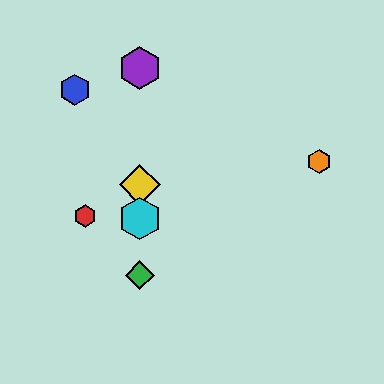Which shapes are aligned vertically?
The green diamond, the yellow diamond, the purple hexagon, the cyan hexagon are aligned vertically.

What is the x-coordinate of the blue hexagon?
The blue hexagon is at x≈75.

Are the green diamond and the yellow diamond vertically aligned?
Yes, both are at x≈140.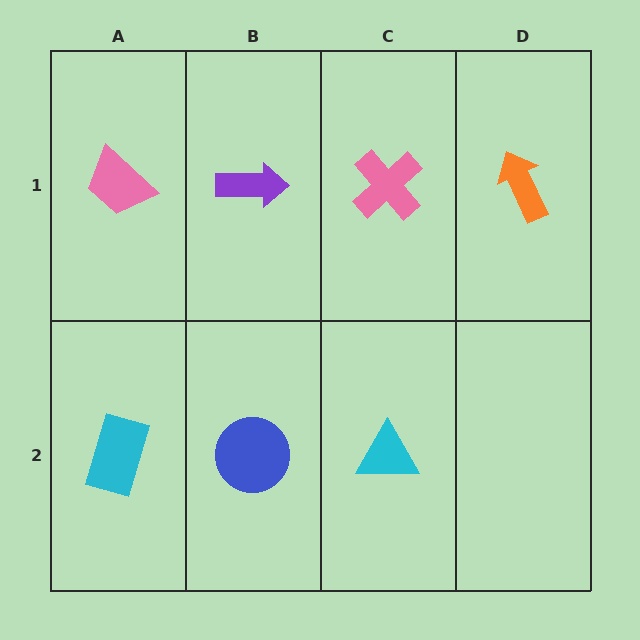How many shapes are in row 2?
3 shapes.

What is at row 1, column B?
A purple arrow.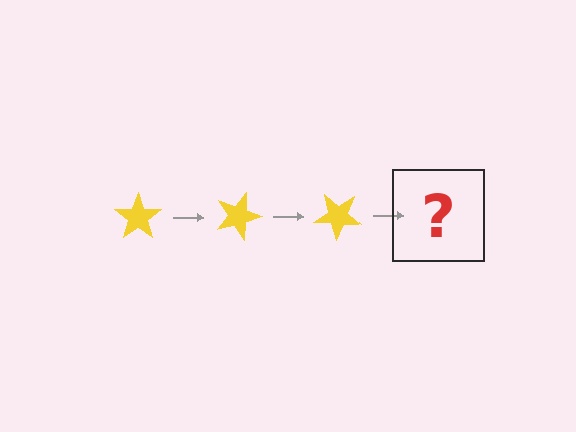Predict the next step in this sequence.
The next step is a yellow star rotated 60 degrees.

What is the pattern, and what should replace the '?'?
The pattern is that the star rotates 20 degrees each step. The '?' should be a yellow star rotated 60 degrees.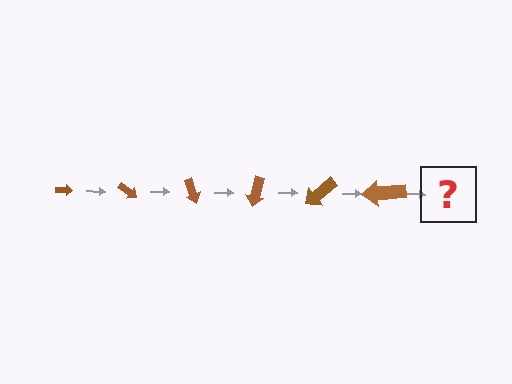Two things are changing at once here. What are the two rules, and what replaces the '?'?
The two rules are that the arrow grows larger each step and it rotates 35 degrees each step. The '?' should be an arrow, larger than the previous one and rotated 210 degrees from the start.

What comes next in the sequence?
The next element should be an arrow, larger than the previous one and rotated 210 degrees from the start.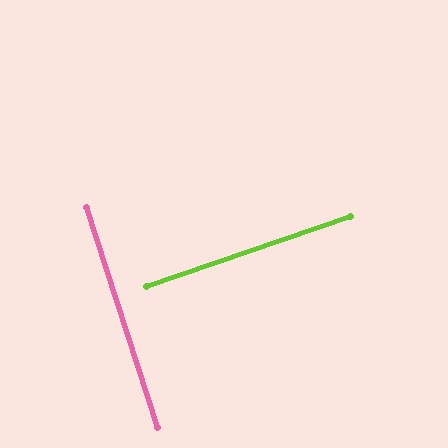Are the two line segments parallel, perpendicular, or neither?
Perpendicular — they meet at approximately 89°.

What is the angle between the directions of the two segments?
Approximately 89 degrees.